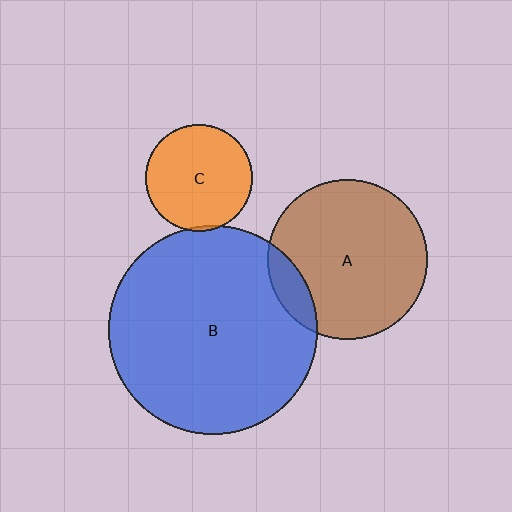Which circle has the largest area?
Circle B (blue).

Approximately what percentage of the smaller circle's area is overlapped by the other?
Approximately 10%.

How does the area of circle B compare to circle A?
Approximately 1.7 times.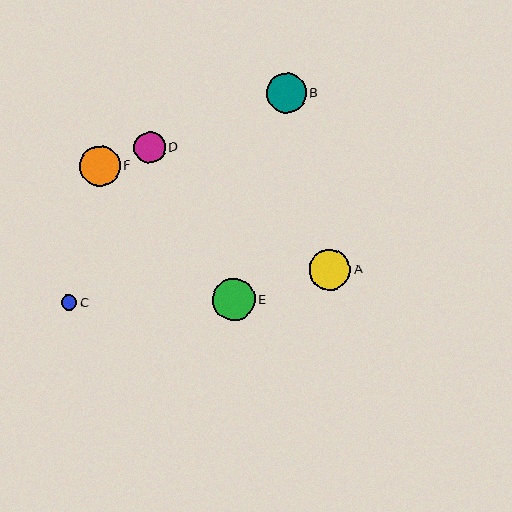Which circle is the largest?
Circle E is the largest with a size of approximately 42 pixels.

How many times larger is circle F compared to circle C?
Circle F is approximately 2.6 times the size of circle C.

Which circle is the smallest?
Circle C is the smallest with a size of approximately 16 pixels.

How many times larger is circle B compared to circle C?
Circle B is approximately 2.5 times the size of circle C.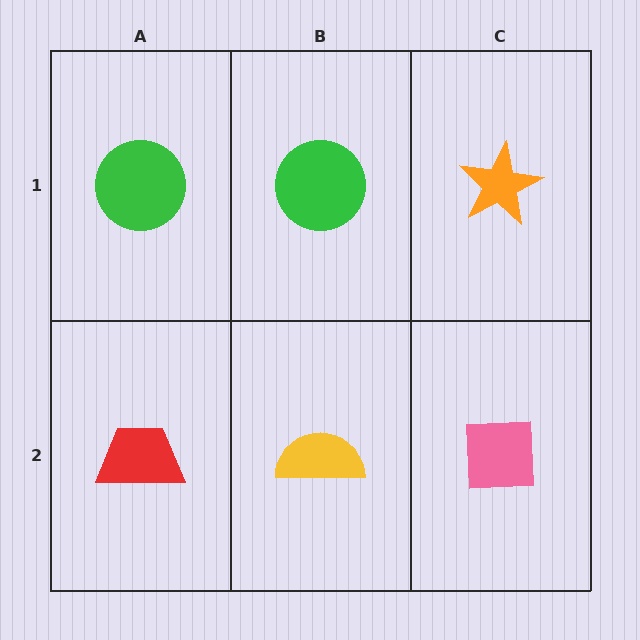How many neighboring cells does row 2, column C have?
2.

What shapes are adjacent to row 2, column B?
A green circle (row 1, column B), a red trapezoid (row 2, column A), a pink square (row 2, column C).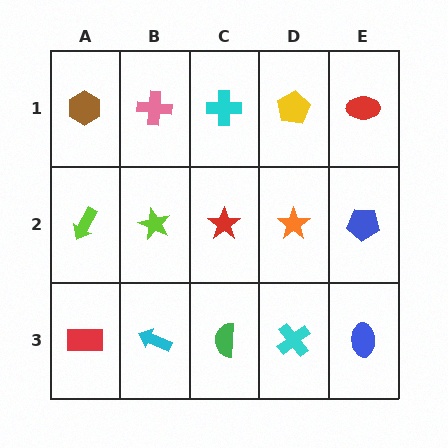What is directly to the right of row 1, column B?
A cyan cross.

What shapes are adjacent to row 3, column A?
A lime arrow (row 2, column A), a cyan arrow (row 3, column B).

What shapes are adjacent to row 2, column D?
A yellow pentagon (row 1, column D), a cyan cross (row 3, column D), a red star (row 2, column C), a blue pentagon (row 2, column E).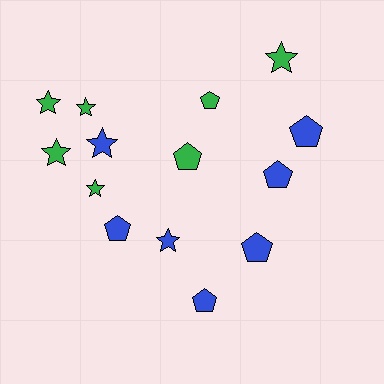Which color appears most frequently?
Green, with 7 objects.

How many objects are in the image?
There are 14 objects.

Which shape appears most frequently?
Star, with 7 objects.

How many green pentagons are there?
There are 2 green pentagons.